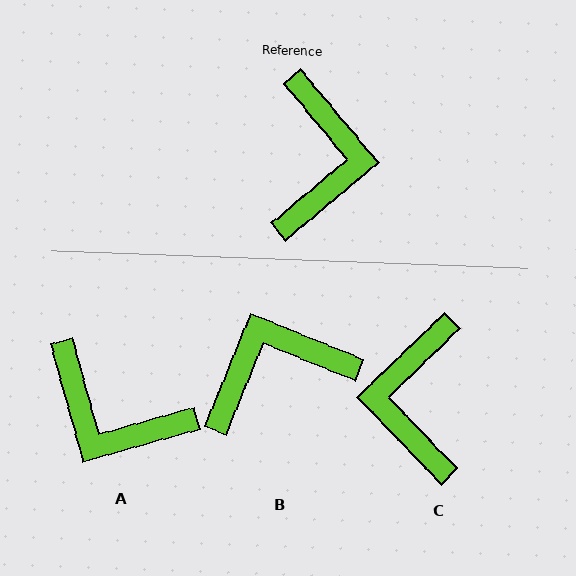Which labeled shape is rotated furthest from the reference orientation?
C, about 176 degrees away.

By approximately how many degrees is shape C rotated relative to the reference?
Approximately 176 degrees clockwise.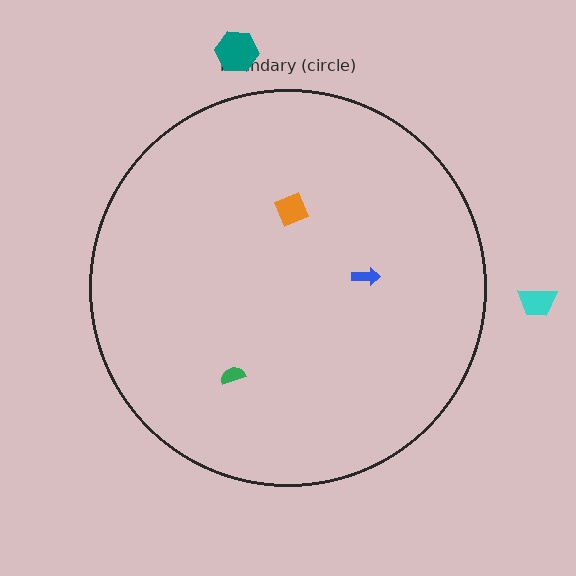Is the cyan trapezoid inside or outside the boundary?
Outside.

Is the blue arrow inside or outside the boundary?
Inside.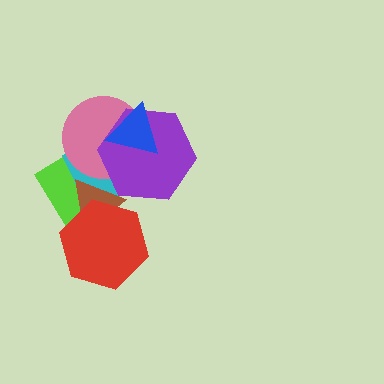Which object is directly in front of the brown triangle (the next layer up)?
The red hexagon is directly in front of the brown triangle.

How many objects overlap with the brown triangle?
4 objects overlap with the brown triangle.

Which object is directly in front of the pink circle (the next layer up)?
The purple hexagon is directly in front of the pink circle.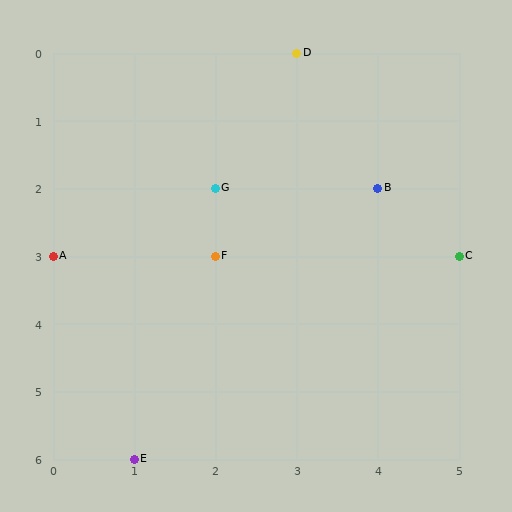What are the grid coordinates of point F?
Point F is at grid coordinates (2, 3).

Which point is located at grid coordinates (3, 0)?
Point D is at (3, 0).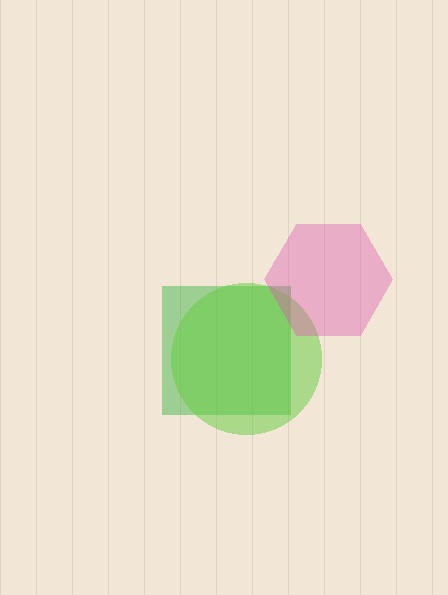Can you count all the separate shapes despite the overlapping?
Yes, there are 3 separate shapes.